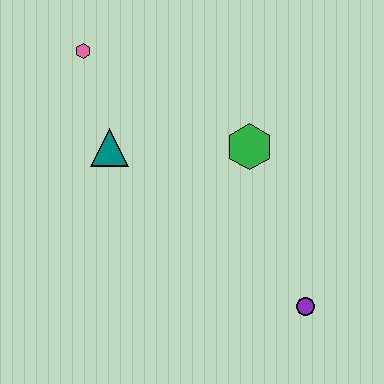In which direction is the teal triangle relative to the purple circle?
The teal triangle is to the left of the purple circle.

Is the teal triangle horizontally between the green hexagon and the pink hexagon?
Yes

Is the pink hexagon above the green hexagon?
Yes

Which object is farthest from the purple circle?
The pink hexagon is farthest from the purple circle.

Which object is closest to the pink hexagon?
The teal triangle is closest to the pink hexagon.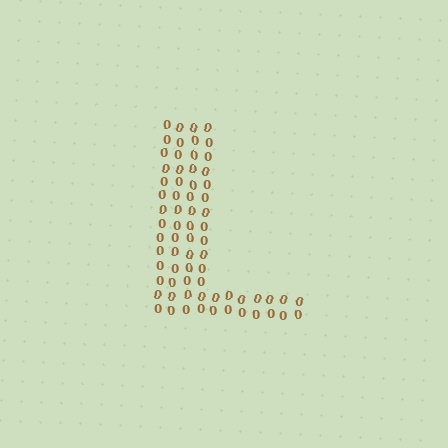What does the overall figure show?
The overall figure shows the letter L.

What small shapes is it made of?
It is made of small digit 0's.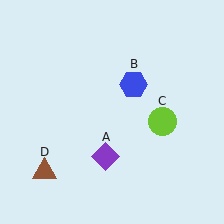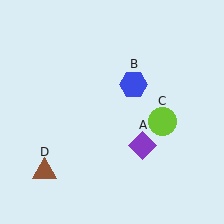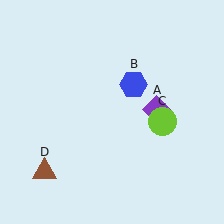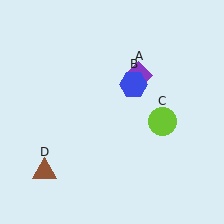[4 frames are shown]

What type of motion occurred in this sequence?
The purple diamond (object A) rotated counterclockwise around the center of the scene.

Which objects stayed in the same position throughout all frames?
Blue hexagon (object B) and lime circle (object C) and brown triangle (object D) remained stationary.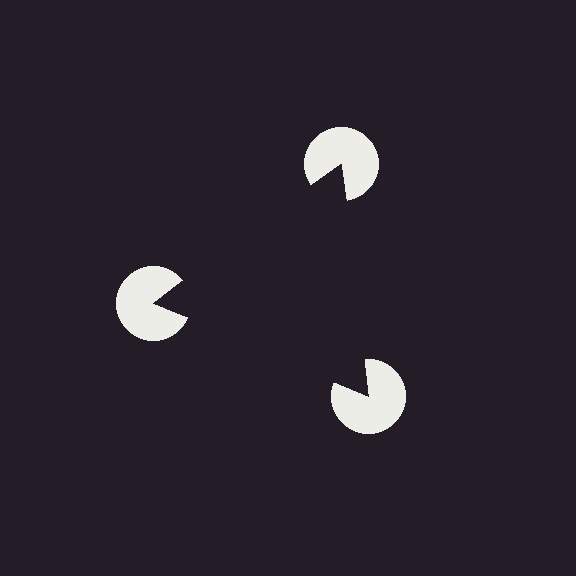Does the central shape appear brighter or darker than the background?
It typically appears slightly darker than the background, even though no actual brightness change is drawn.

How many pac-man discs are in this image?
There are 3 — one at each vertex of the illusory triangle.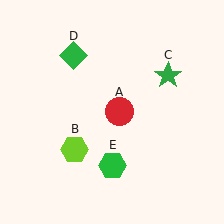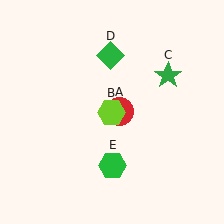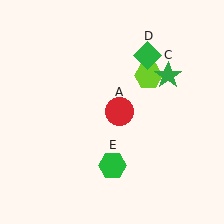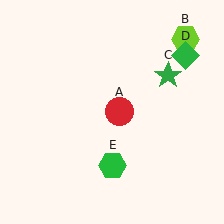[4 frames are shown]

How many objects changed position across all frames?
2 objects changed position: lime hexagon (object B), green diamond (object D).